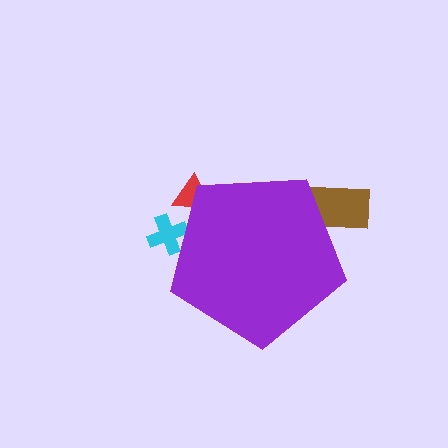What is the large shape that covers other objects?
A purple pentagon.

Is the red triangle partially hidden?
Yes, the red triangle is partially hidden behind the purple pentagon.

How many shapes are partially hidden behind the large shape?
3 shapes are partially hidden.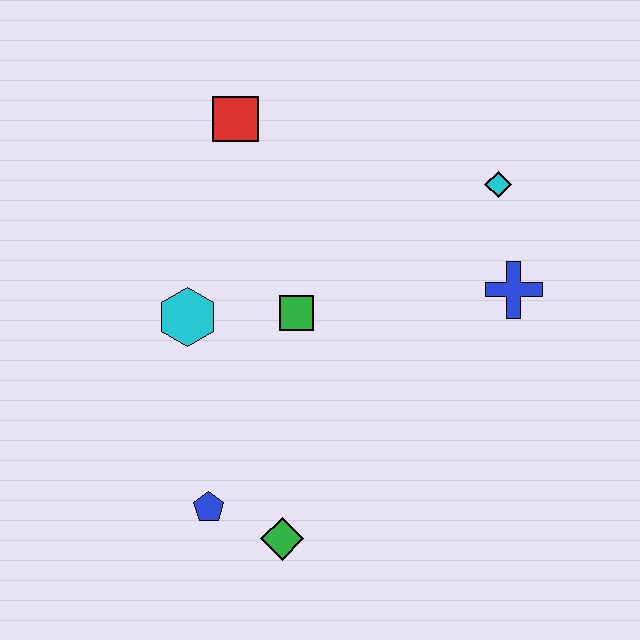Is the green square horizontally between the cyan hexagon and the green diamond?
No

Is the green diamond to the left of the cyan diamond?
Yes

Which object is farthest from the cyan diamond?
The blue pentagon is farthest from the cyan diamond.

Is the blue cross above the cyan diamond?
No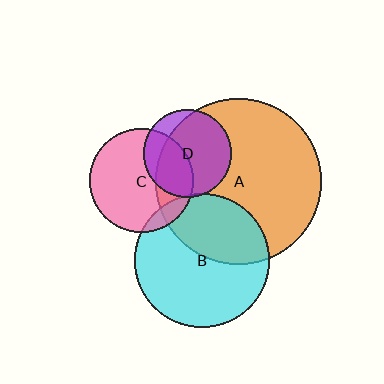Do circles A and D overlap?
Yes.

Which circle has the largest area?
Circle A (orange).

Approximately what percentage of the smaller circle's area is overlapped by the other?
Approximately 80%.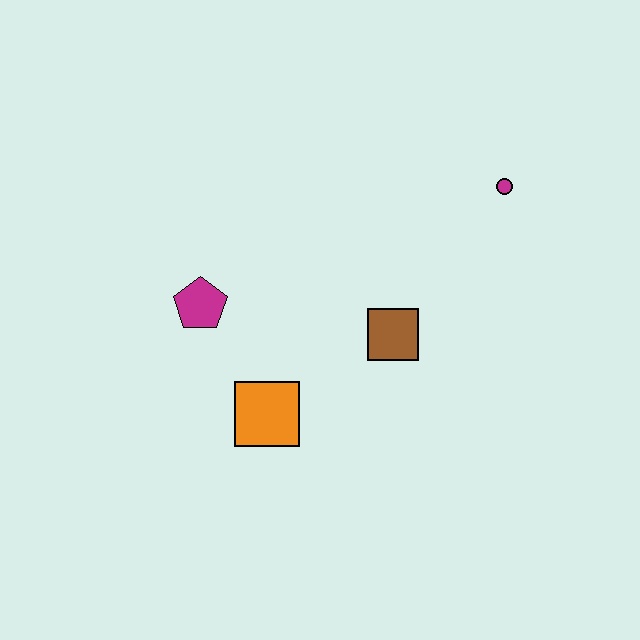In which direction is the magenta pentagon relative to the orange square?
The magenta pentagon is above the orange square.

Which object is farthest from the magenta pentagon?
The magenta circle is farthest from the magenta pentagon.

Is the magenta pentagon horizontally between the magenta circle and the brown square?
No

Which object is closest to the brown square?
The orange square is closest to the brown square.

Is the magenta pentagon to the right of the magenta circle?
No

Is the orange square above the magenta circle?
No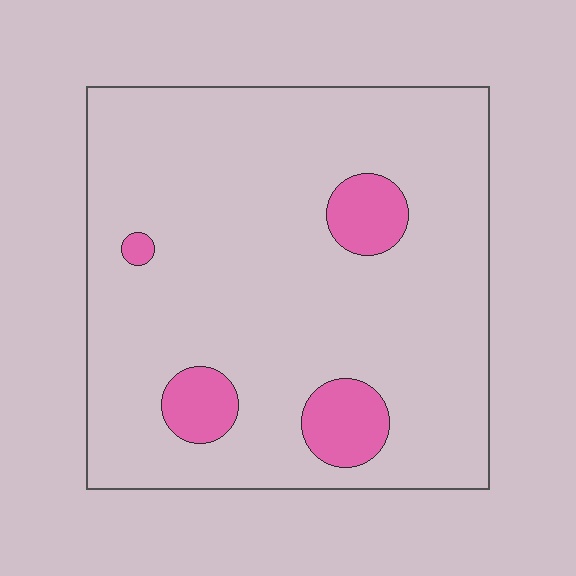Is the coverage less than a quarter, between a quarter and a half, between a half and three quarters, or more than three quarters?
Less than a quarter.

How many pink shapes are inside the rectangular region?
4.